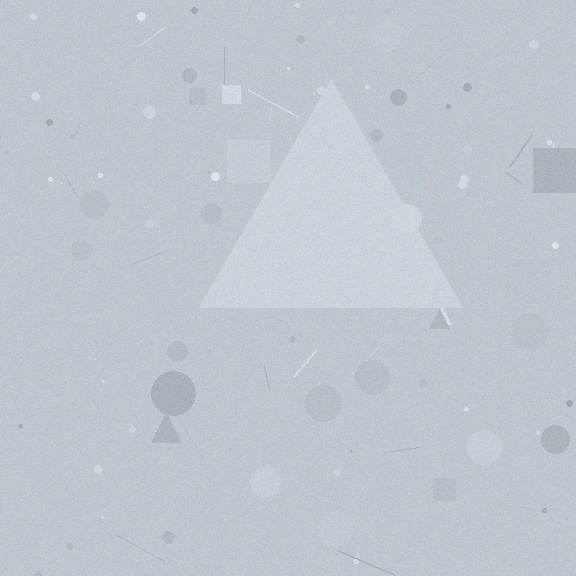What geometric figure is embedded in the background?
A triangle is embedded in the background.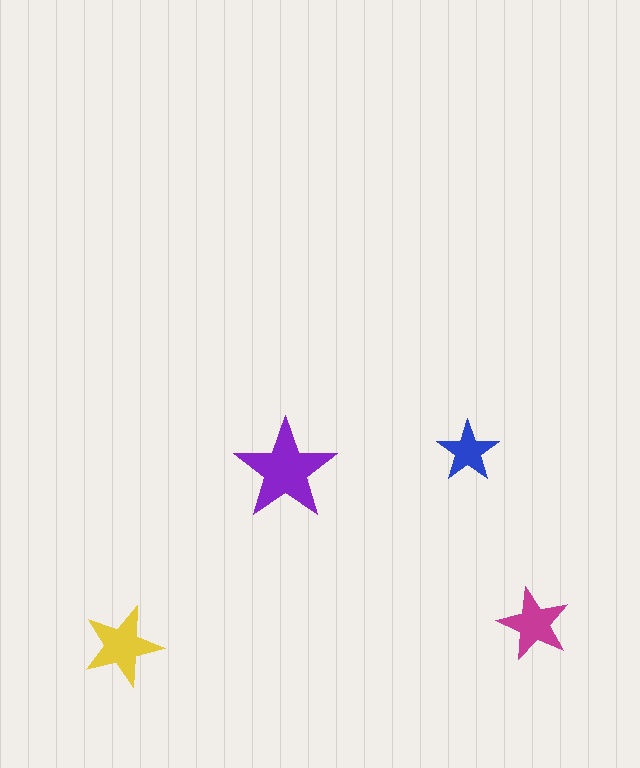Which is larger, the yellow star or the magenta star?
The yellow one.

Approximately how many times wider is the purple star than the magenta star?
About 1.5 times wider.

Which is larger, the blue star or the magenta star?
The magenta one.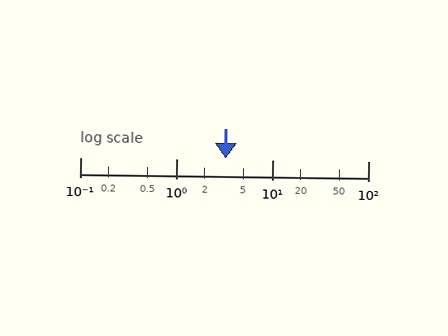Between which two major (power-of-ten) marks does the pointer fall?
The pointer is between 1 and 10.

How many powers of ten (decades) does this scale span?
The scale spans 3 decades, from 0.1 to 100.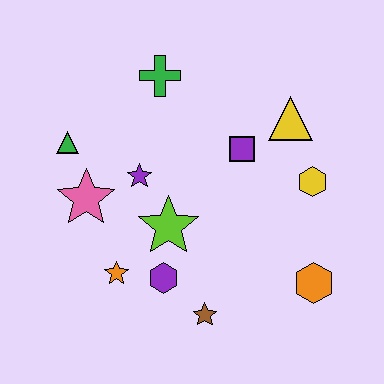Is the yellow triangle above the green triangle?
Yes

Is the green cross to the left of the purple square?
Yes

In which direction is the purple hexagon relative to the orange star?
The purple hexagon is to the right of the orange star.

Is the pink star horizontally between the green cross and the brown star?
No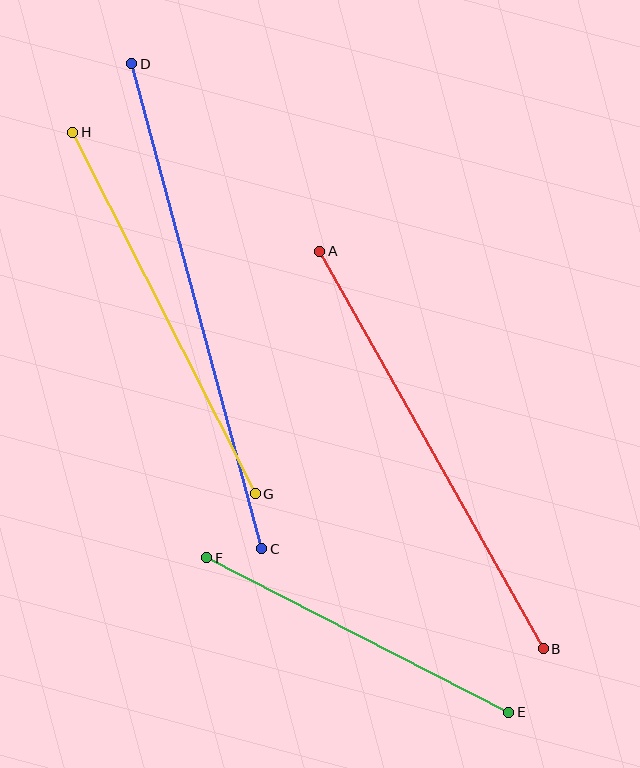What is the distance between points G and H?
The distance is approximately 405 pixels.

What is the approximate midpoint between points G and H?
The midpoint is at approximately (164, 313) pixels.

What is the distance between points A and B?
The distance is approximately 456 pixels.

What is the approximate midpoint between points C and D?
The midpoint is at approximately (197, 306) pixels.